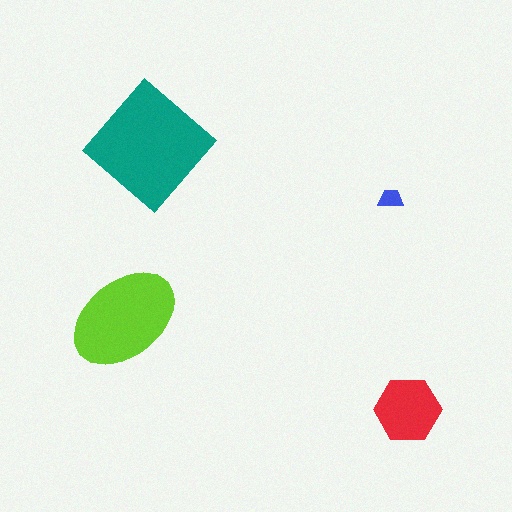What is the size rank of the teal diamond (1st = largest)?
1st.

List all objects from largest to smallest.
The teal diamond, the lime ellipse, the red hexagon, the blue trapezoid.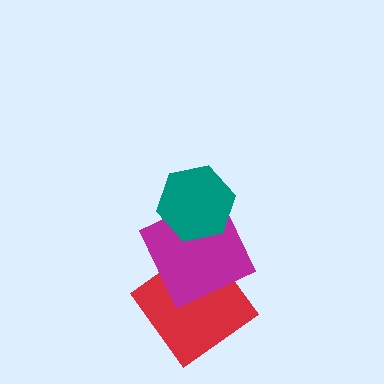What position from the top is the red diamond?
The red diamond is 3rd from the top.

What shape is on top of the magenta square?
The teal hexagon is on top of the magenta square.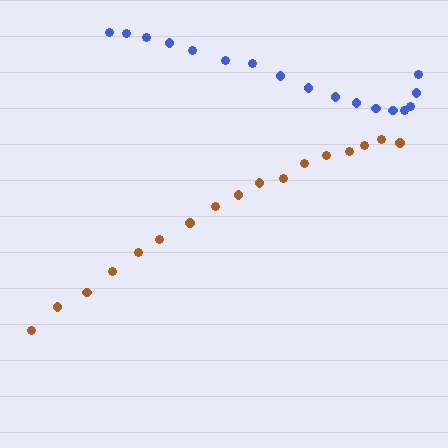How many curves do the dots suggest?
There are 2 distinct paths.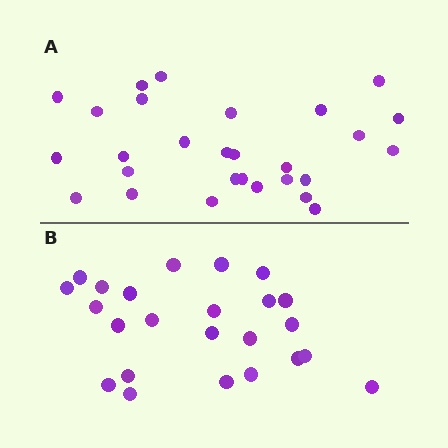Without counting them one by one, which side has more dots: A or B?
Region A (the top region) has more dots.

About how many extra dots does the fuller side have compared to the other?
Region A has about 4 more dots than region B.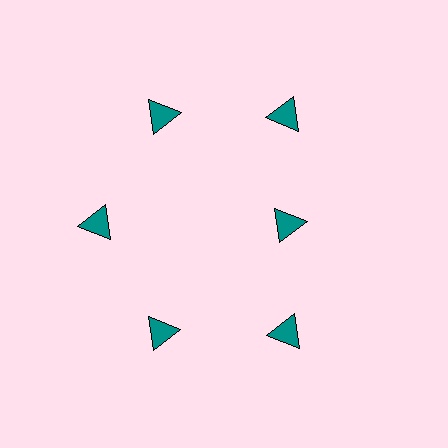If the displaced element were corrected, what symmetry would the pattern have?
It would have 6-fold rotational symmetry — the pattern would map onto itself every 60 degrees.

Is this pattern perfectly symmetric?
No. The 6 teal triangles are arranged in a ring, but one element near the 3 o'clock position is pulled inward toward the center, breaking the 6-fold rotational symmetry.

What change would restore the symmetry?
The symmetry would be restored by moving it outward, back onto the ring so that all 6 triangles sit at equal angles and equal distance from the center.